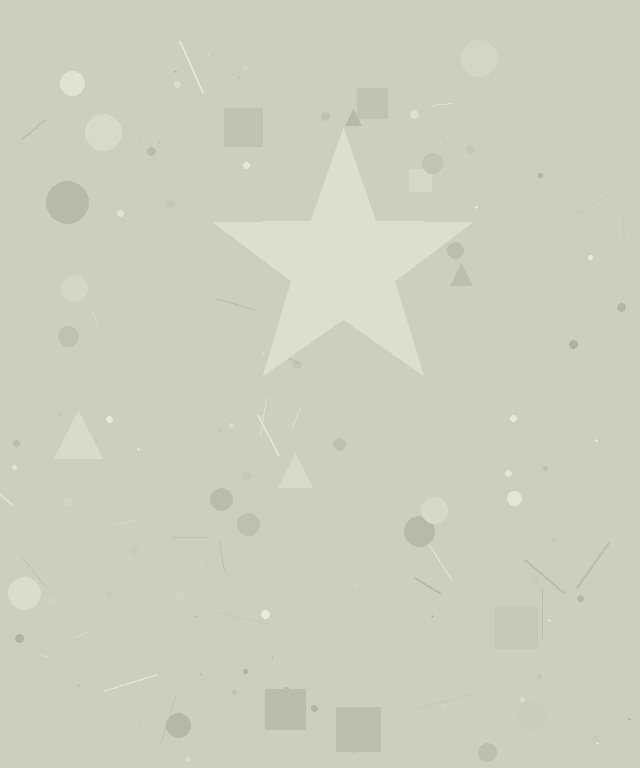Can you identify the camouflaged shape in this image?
The camouflaged shape is a star.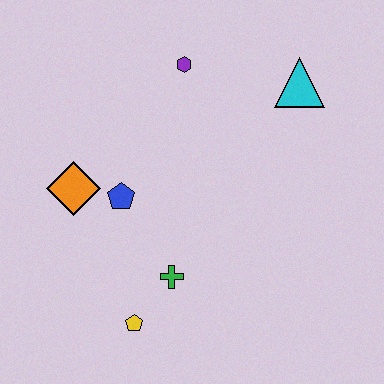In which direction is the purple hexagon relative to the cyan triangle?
The purple hexagon is to the left of the cyan triangle.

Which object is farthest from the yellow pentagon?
The cyan triangle is farthest from the yellow pentagon.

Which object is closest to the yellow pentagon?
The green cross is closest to the yellow pentagon.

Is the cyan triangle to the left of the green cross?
No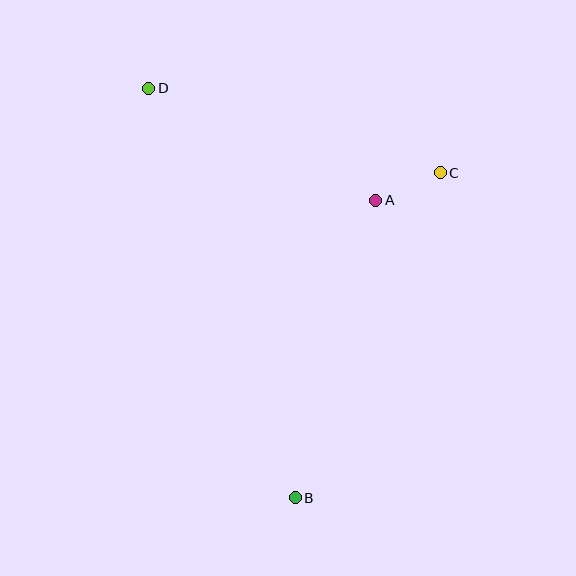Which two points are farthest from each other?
Points B and D are farthest from each other.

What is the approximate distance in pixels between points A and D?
The distance between A and D is approximately 253 pixels.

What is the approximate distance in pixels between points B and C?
The distance between B and C is approximately 356 pixels.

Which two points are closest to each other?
Points A and C are closest to each other.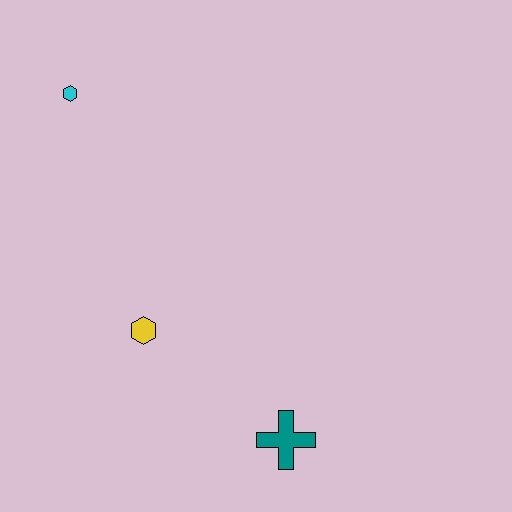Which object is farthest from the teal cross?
The cyan hexagon is farthest from the teal cross.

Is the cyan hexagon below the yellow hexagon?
No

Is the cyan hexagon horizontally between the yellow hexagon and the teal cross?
No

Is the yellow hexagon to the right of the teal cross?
No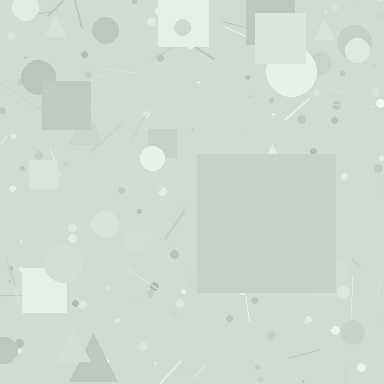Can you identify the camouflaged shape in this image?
The camouflaged shape is a square.